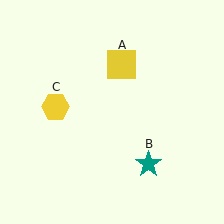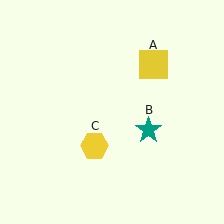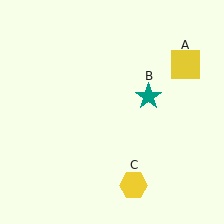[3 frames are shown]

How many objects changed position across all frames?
3 objects changed position: yellow square (object A), teal star (object B), yellow hexagon (object C).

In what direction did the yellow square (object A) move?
The yellow square (object A) moved right.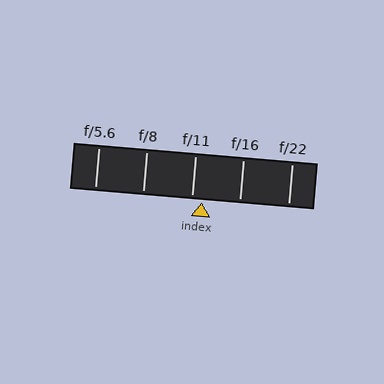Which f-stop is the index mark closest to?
The index mark is closest to f/11.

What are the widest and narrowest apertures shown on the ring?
The widest aperture shown is f/5.6 and the narrowest is f/22.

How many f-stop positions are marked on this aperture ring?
There are 5 f-stop positions marked.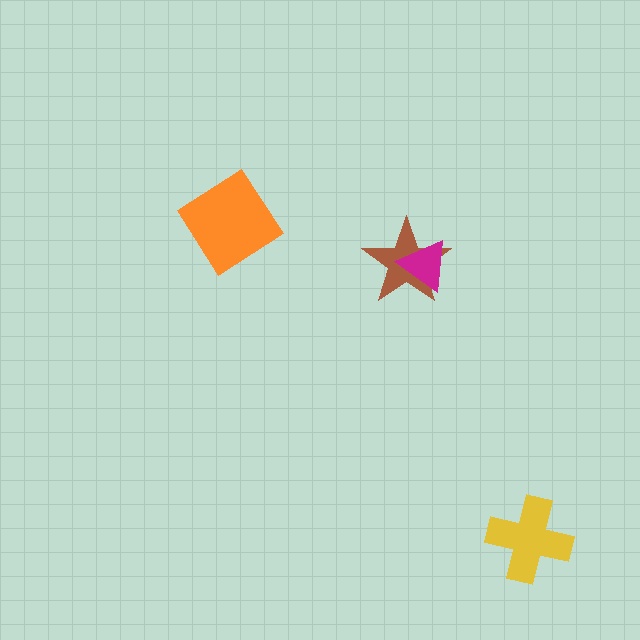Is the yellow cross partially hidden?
No, no other shape covers it.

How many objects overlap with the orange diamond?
0 objects overlap with the orange diamond.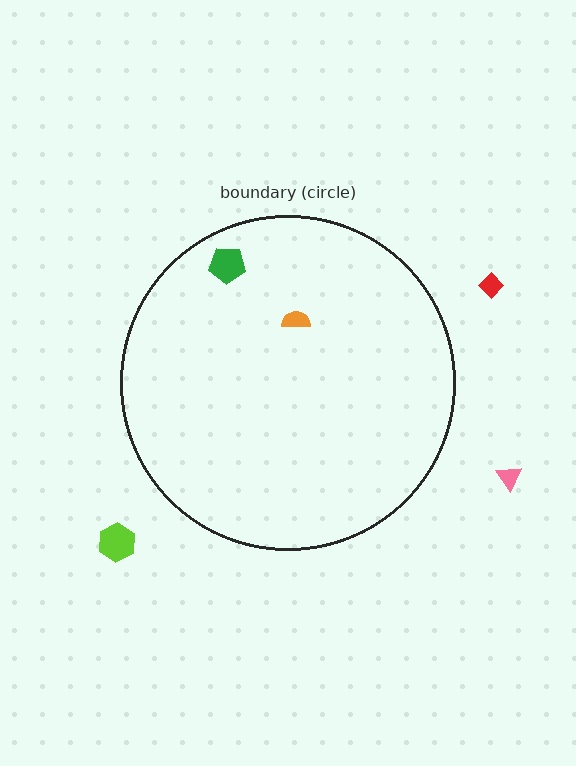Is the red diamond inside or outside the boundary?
Outside.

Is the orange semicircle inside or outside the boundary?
Inside.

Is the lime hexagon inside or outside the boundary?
Outside.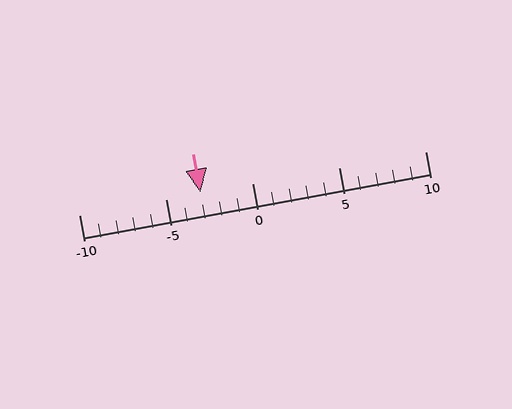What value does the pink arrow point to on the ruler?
The pink arrow points to approximately -3.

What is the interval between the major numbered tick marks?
The major tick marks are spaced 5 units apart.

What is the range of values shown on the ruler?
The ruler shows values from -10 to 10.